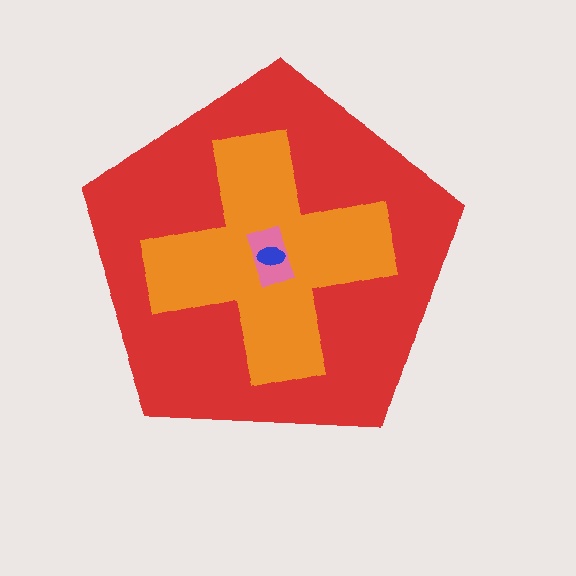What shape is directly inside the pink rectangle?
The blue ellipse.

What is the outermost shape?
The red pentagon.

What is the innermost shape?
The blue ellipse.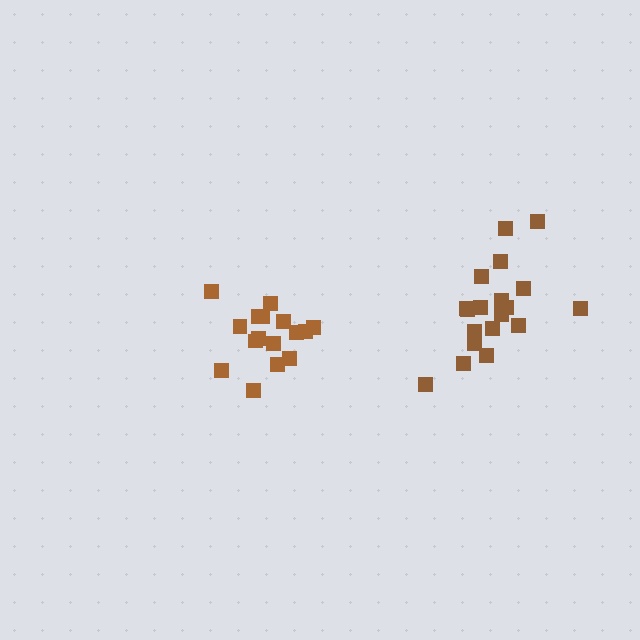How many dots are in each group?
Group 1: 16 dots, Group 2: 19 dots (35 total).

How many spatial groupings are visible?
There are 2 spatial groupings.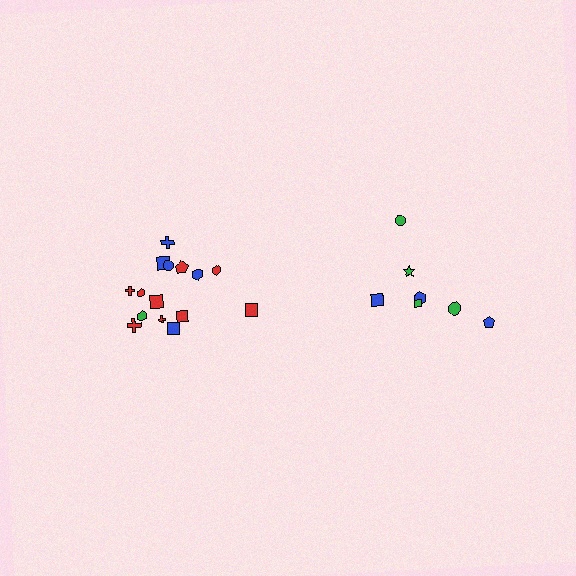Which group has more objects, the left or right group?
The left group.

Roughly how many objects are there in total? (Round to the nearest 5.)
Roughly 20 objects in total.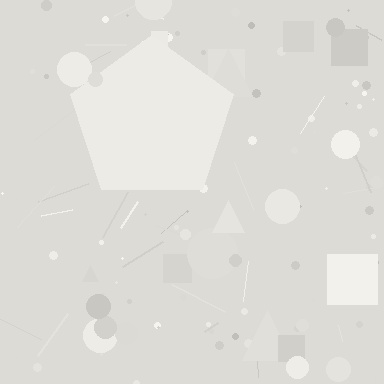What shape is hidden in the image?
A pentagon is hidden in the image.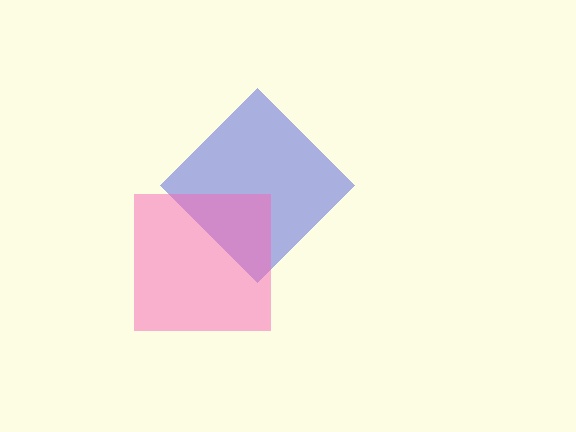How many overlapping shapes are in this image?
There are 2 overlapping shapes in the image.